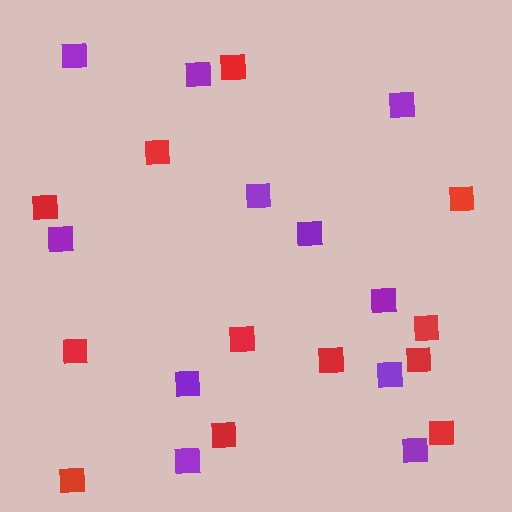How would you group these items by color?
There are 2 groups: one group of purple squares (11) and one group of red squares (12).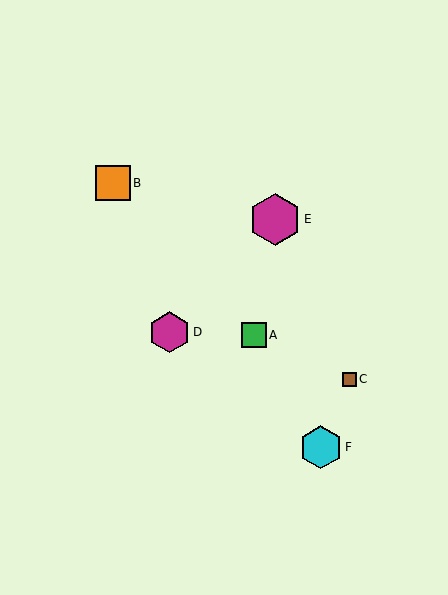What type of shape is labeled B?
Shape B is an orange square.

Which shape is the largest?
The magenta hexagon (labeled E) is the largest.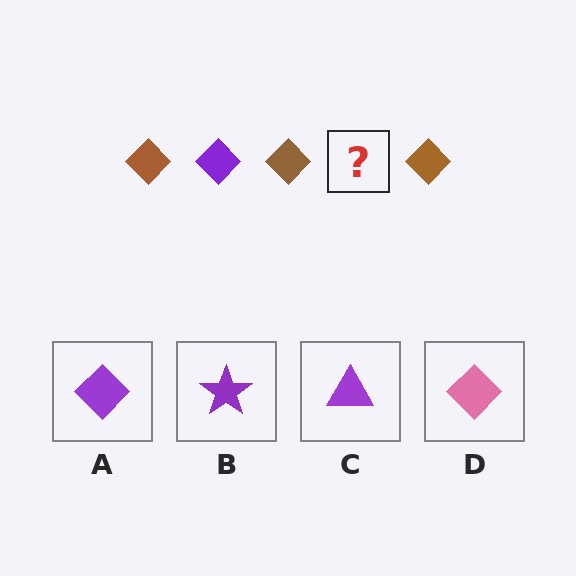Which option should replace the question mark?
Option A.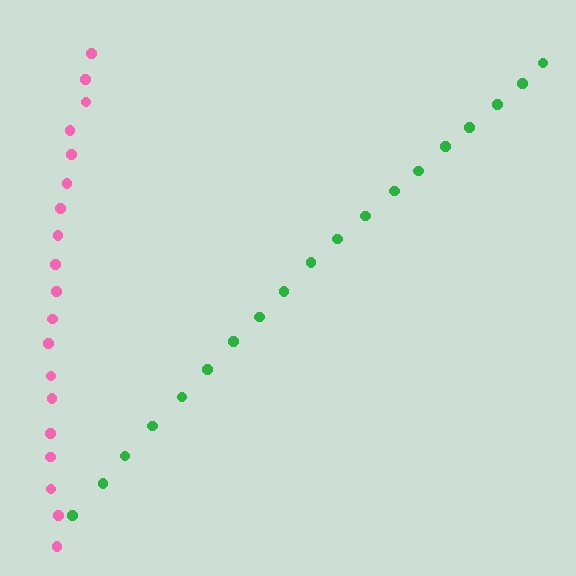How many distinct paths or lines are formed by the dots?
There are 2 distinct paths.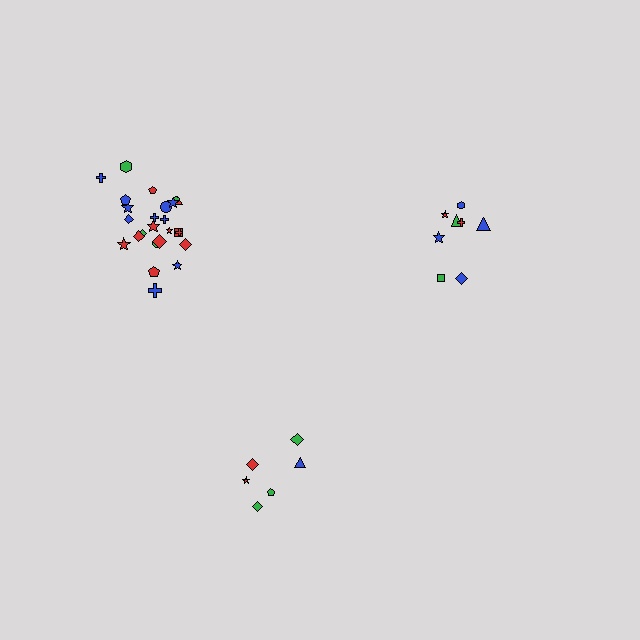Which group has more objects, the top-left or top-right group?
The top-left group.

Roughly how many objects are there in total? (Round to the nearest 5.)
Roughly 40 objects in total.